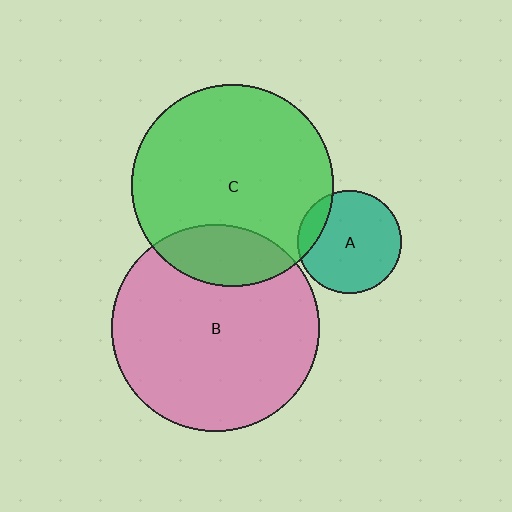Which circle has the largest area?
Circle B (pink).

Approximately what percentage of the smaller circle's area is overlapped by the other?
Approximately 20%.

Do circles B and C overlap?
Yes.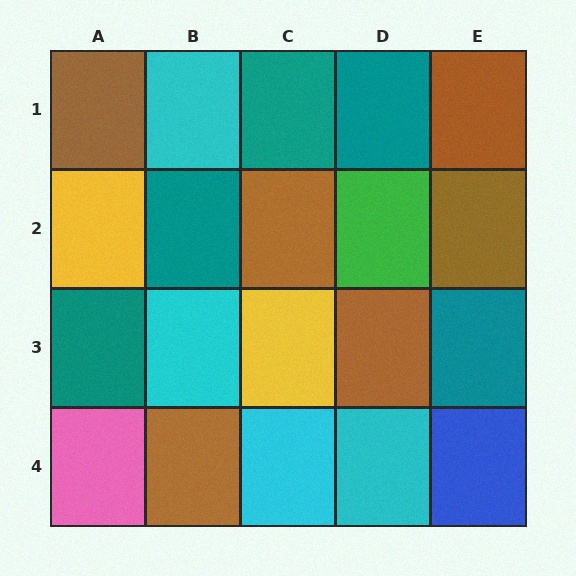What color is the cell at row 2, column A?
Yellow.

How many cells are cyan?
4 cells are cyan.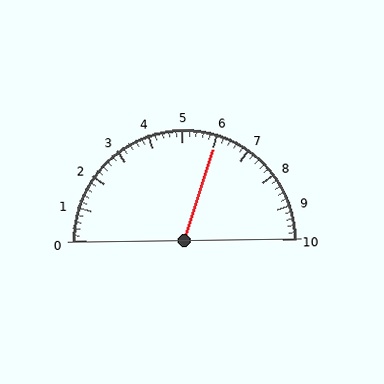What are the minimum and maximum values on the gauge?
The gauge ranges from 0 to 10.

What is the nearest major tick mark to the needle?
The nearest major tick mark is 6.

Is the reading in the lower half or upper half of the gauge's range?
The reading is in the upper half of the range (0 to 10).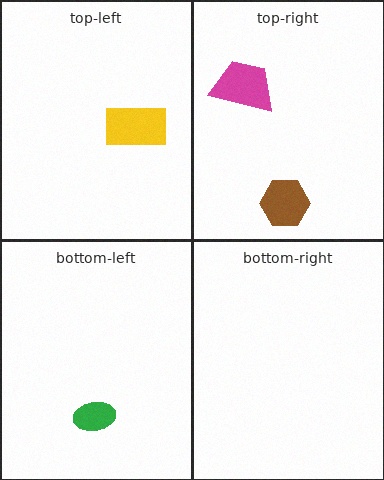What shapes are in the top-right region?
The brown hexagon, the magenta trapezoid.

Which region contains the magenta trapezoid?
The top-right region.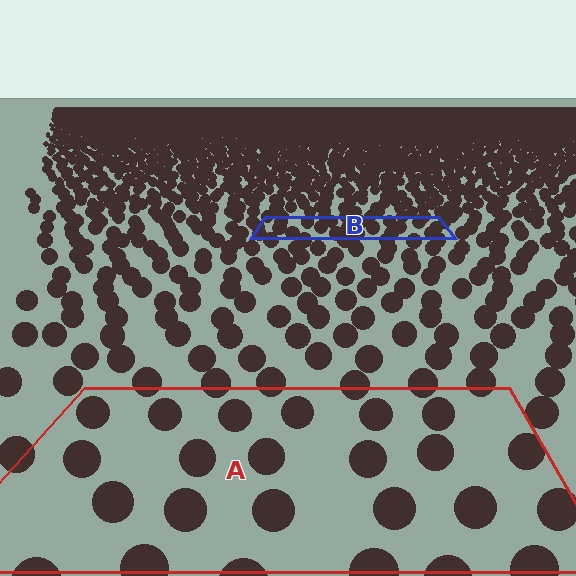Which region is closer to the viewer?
Region A is closer. The texture elements there are larger and more spread out.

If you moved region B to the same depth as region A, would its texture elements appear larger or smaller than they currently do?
They would appear larger. At a closer depth, the same texture elements are projected at a bigger on-screen size.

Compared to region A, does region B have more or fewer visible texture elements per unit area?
Region B has more texture elements per unit area — they are packed more densely because it is farther away.